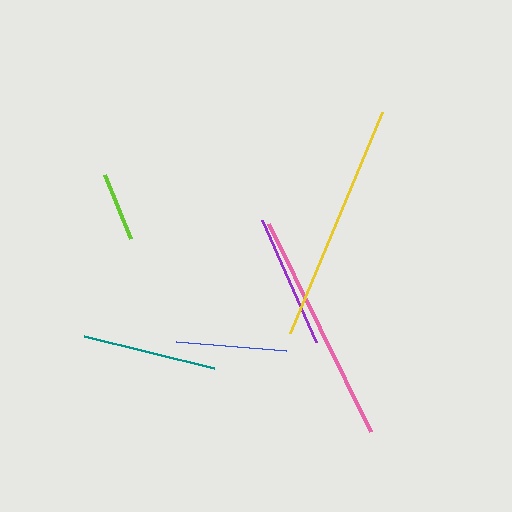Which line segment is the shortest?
The lime line is the shortest at approximately 69 pixels.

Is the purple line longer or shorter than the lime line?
The purple line is longer than the lime line.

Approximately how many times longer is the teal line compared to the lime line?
The teal line is approximately 2.0 times the length of the lime line.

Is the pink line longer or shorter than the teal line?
The pink line is longer than the teal line.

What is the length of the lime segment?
The lime segment is approximately 69 pixels long.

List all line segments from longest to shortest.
From longest to shortest: yellow, pink, teal, purple, blue, lime.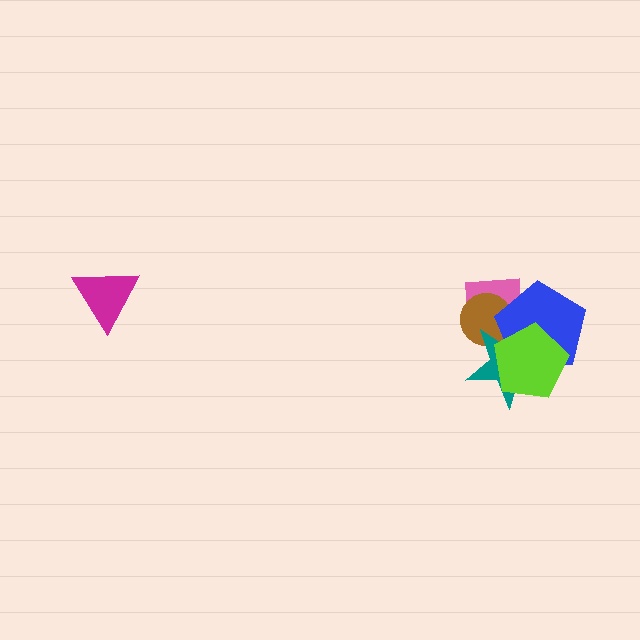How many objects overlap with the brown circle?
3 objects overlap with the brown circle.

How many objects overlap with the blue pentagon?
4 objects overlap with the blue pentagon.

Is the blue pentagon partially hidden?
Yes, it is partially covered by another shape.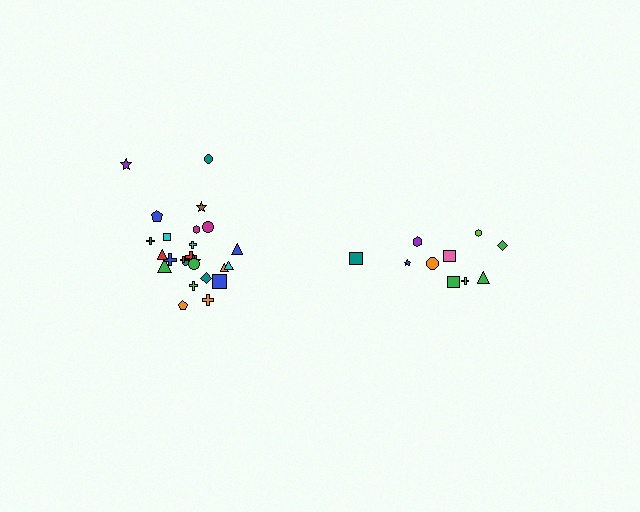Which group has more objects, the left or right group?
The left group.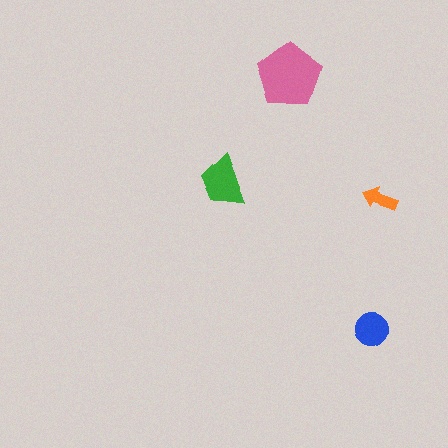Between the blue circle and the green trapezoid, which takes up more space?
The green trapezoid.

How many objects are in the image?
There are 4 objects in the image.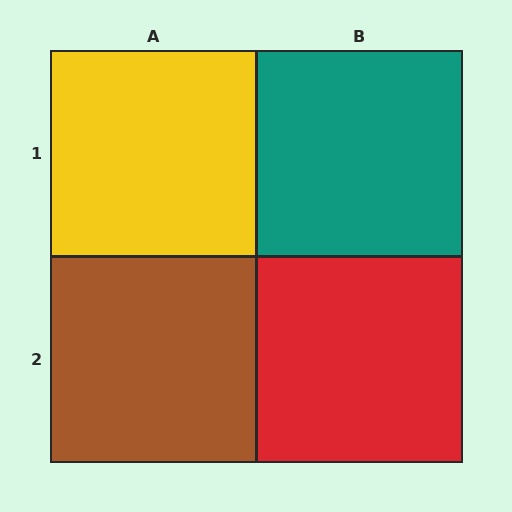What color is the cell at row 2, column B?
Red.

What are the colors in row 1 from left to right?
Yellow, teal.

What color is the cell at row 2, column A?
Brown.